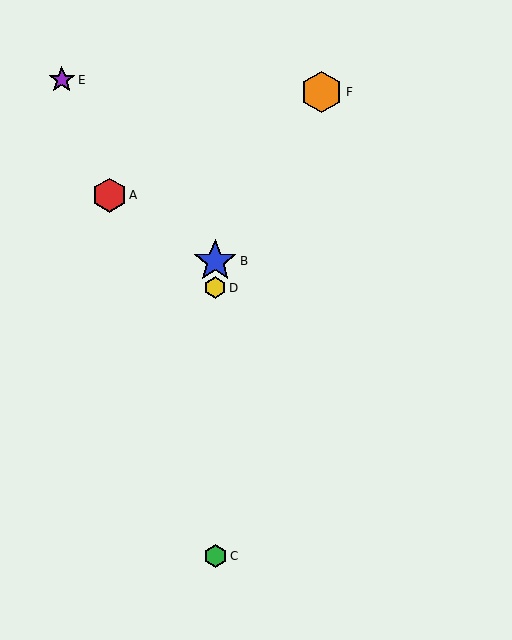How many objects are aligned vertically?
3 objects (B, C, D) are aligned vertically.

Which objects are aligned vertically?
Objects B, C, D are aligned vertically.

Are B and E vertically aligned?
No, B is at x≈215 and E is at x≈62.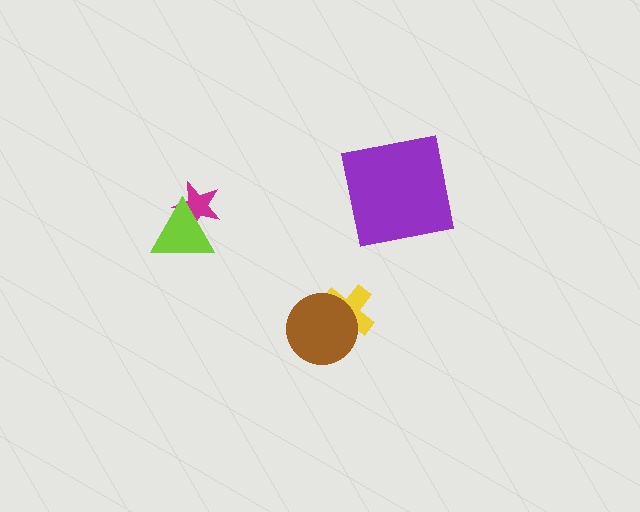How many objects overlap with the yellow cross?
1 object overlaps with the yellow cross.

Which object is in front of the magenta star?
The lime triangle is in front of the magenta star.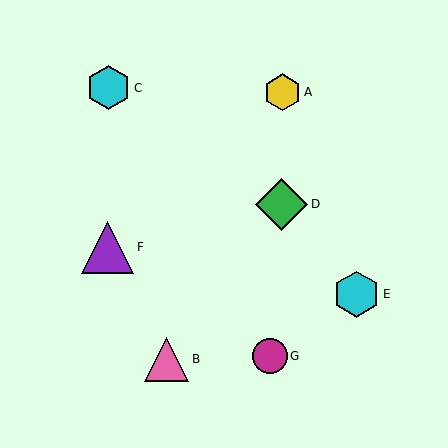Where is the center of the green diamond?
The center of the green diamond is at (281, 204).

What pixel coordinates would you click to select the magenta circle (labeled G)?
Click at (270, 356) to select the magenta circle G.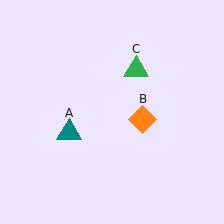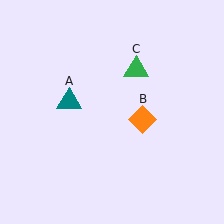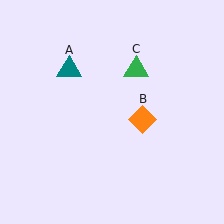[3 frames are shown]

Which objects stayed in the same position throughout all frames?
Orange diamond (object B) and green triangle (object C) remained stationary.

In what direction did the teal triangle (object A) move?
The teal triangle (object A) moved up.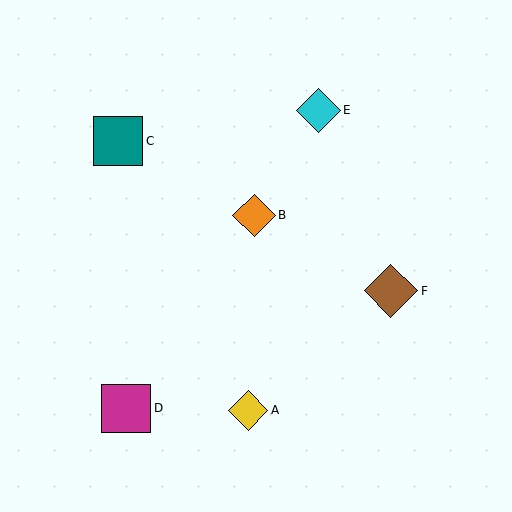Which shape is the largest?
The brown diamond (labeled F) is the largest.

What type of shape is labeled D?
Shape D is a magenta square.